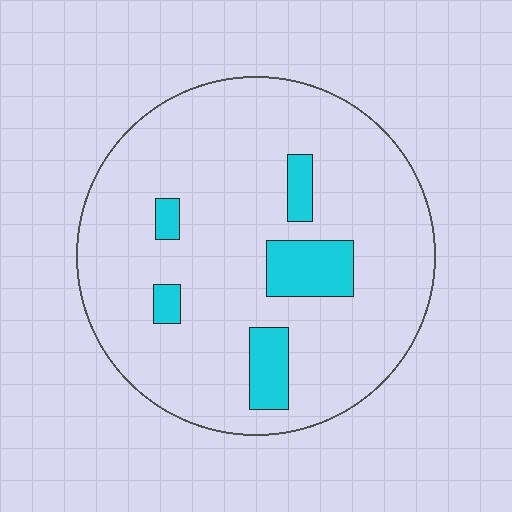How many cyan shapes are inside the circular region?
5.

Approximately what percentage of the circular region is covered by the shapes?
Approximately 10%.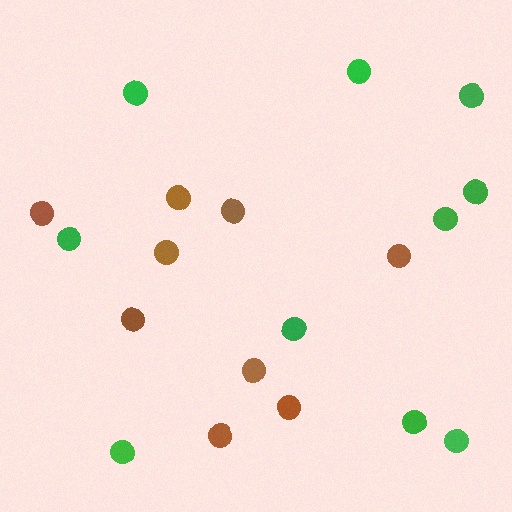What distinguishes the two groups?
There are 2 groups: one group of brown circles (9) and one group of green circles (10).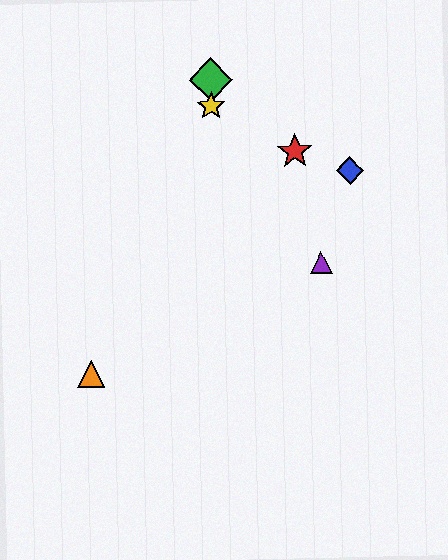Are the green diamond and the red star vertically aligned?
No, the green diamond is at x≈211 and the red star is at x≈295.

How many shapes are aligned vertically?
2 shapes (the green diamond, the yellow star) are aligned vertically.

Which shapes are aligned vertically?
The green diamond, the yellow star are aligned vertically.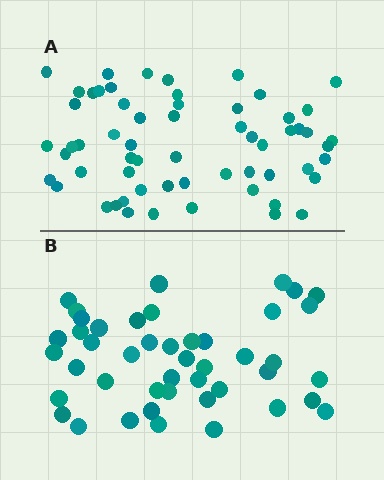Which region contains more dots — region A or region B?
Region A (the top region) has more dots.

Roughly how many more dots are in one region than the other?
Region A has approximately 15 more dots than region B.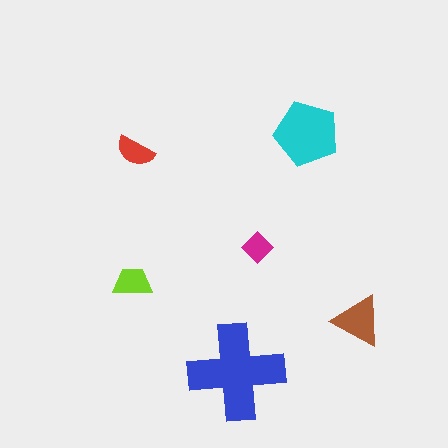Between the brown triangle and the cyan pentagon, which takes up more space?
The cyan pentagon.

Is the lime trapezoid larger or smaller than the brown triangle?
Smaller.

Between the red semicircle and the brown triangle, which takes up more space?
The brown triangle.